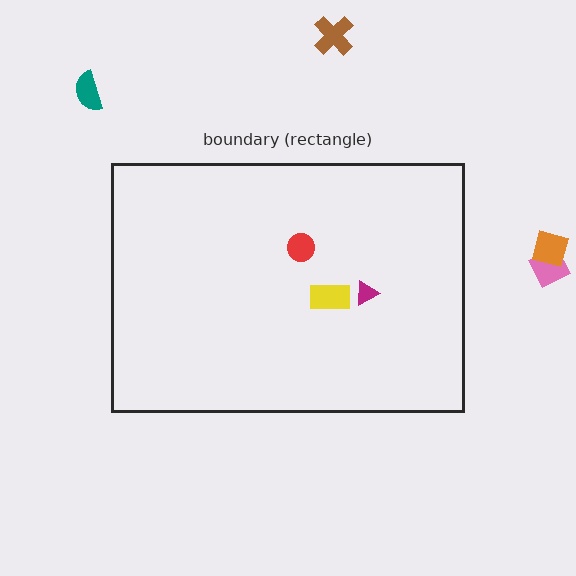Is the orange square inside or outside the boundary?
Outside.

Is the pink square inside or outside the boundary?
Outside.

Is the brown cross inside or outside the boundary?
Outside.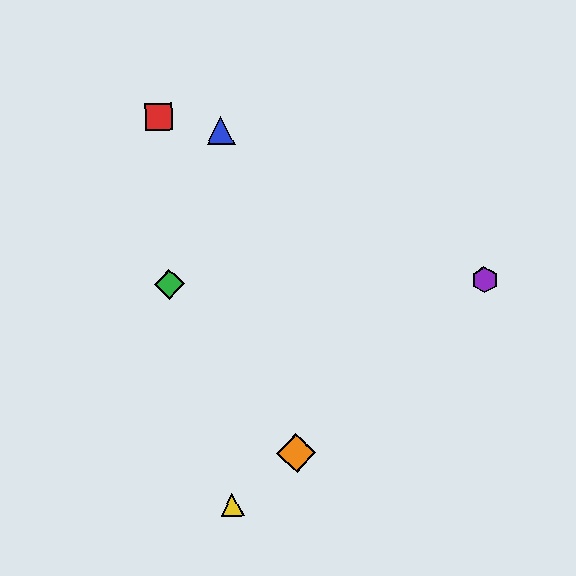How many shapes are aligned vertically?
2 shapes (the blue triangle, the yellow triangle) are aligned vertically.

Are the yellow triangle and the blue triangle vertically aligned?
Yes, both are at x≈232.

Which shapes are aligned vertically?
The blue triangle, the yellow triangle are aligned vertically.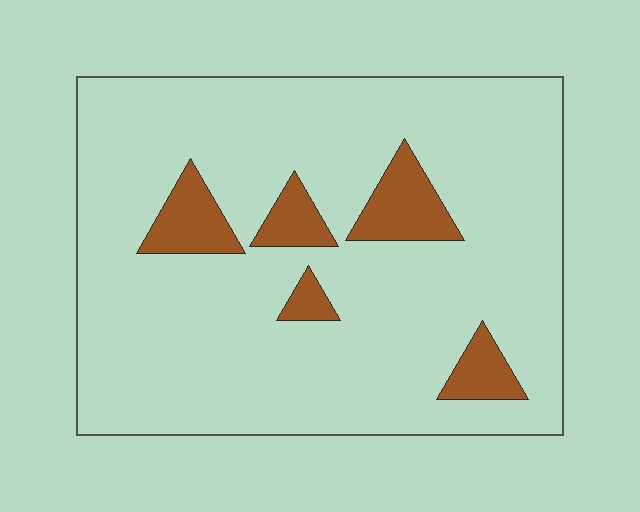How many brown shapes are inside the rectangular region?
5.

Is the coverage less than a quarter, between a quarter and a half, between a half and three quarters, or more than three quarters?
Less than a quarter.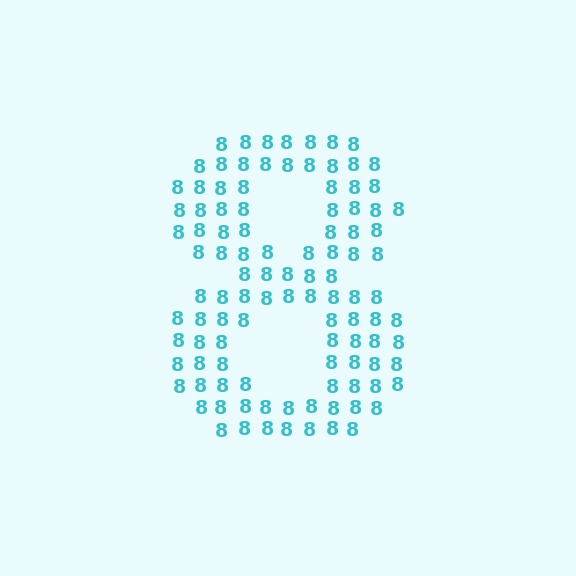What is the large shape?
The large shape is the digit 8.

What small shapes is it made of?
It is made of small digit 8's.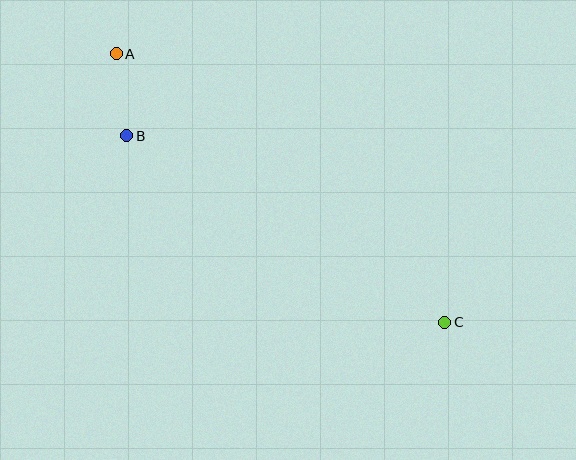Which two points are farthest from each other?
Points A and C are farthest from each other.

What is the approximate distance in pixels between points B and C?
The distance between B and C is approximately 369 pixels.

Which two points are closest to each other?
Points A and B are closest to each other.